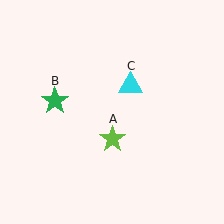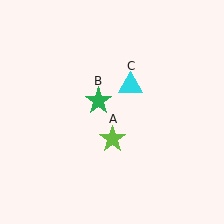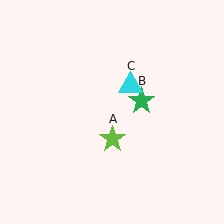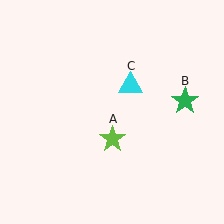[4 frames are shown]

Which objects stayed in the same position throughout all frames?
Lime star (object A) and cyan triangle (object C) remained stationary.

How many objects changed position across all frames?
1 object changed position: green star (object B).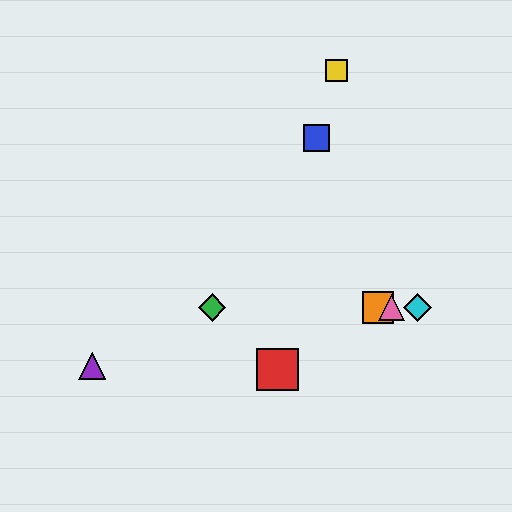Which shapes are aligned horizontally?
The green diamond, the orange square, the cyan diamond, the pink triangle are aligned horizontally.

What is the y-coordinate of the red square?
The red square is at y≈370.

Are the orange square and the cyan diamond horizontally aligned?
Yes, both are at y≈308.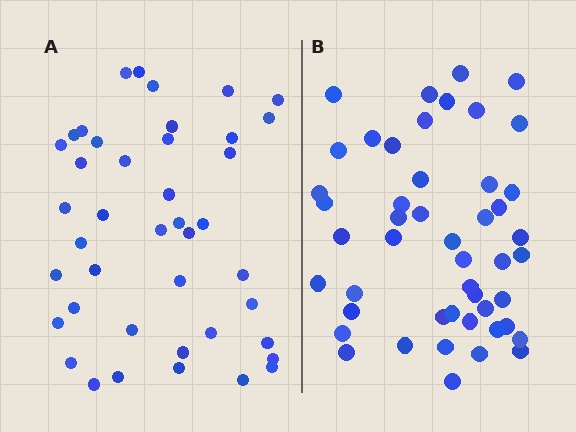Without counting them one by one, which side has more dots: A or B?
Region B (the right region) has more dots.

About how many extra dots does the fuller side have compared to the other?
Region B has about 6 more dots than region A.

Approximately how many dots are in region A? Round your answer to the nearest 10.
About 40 dots. (The exact count is 42, which rounds to 40.)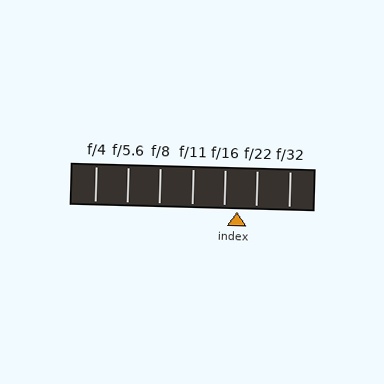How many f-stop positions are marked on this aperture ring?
There are 7 f-stop positions marked.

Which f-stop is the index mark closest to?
The index mark is closest to f/16.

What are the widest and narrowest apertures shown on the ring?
The widest aperture shown is f/4 and the narrowest is f/32.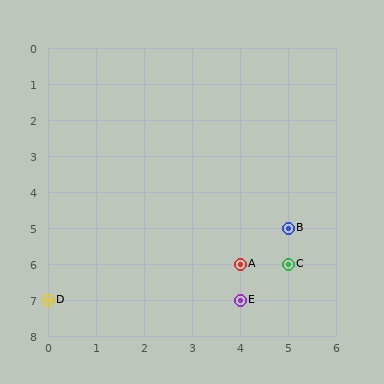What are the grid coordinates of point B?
Point B is at grid coordinates (5, 5).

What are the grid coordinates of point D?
Point D is at grid coordinates (0, 7).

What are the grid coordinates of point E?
Point E is at grid coordinates (4, 7).